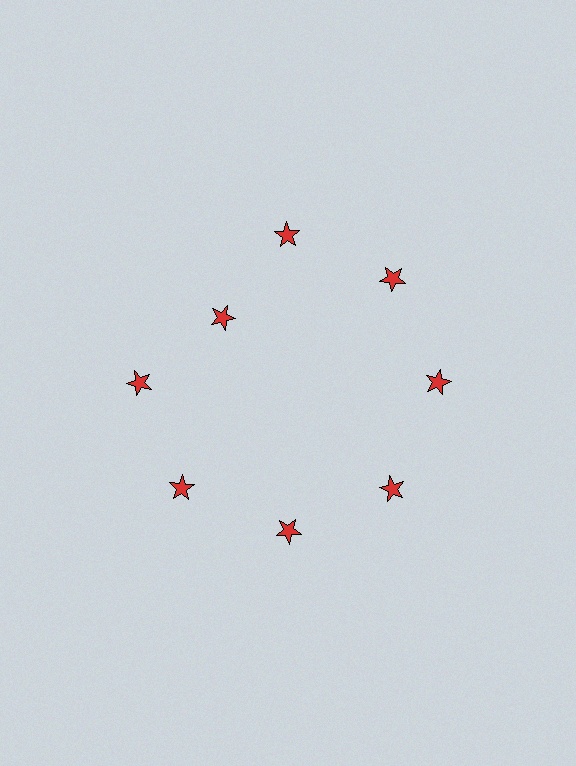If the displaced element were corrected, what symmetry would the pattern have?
It would have 8-fold rotational symmetry — the pattern would map onto itself every 45 degrees.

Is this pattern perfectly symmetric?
No. The 8 red stars are arranged in a ring, but one element near the 10 o'clock position is pulled inward toward the center, breaking the 8-fold rotational symmetry.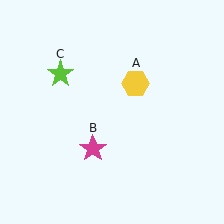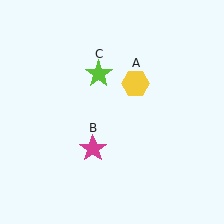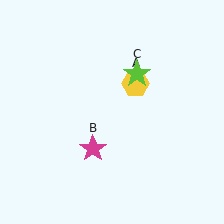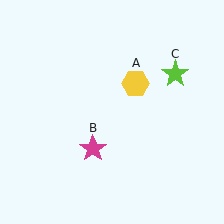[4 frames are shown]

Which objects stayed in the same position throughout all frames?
Yellow hexagon (object A) and magenta star (object B) remained stationary.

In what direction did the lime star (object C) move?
The lime star (object C) moved right.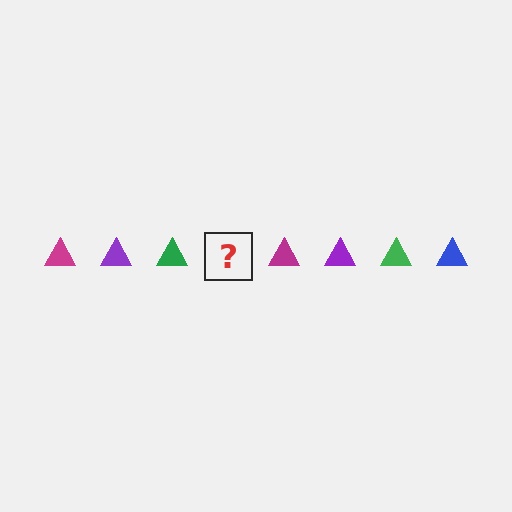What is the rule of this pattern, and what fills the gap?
The rule is that the pattern cycles through magenta, purple, green, blue triangles. The gap should be filled with a blue triangle.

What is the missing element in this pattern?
The missing element is a blue triangle.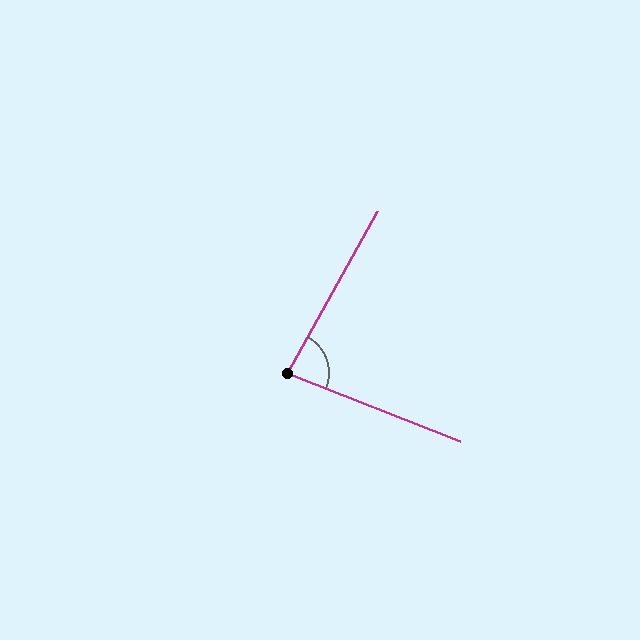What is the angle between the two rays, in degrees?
Approximately 83 degrees.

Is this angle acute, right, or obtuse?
It is acute.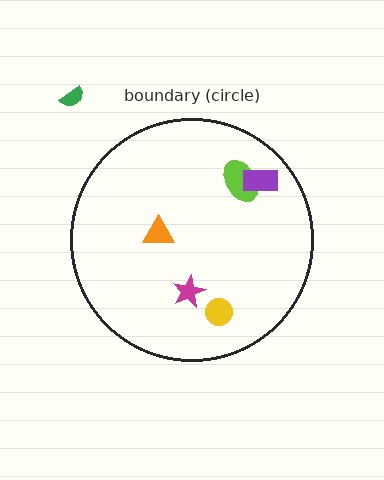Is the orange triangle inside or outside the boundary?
Inside.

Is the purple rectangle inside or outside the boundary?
Inside.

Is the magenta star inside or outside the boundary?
Inside.